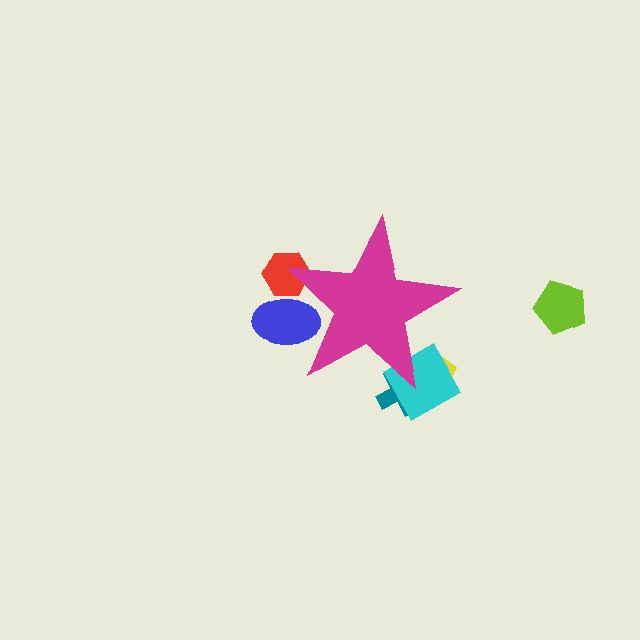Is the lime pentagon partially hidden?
No, the lime pentagon is fully visible.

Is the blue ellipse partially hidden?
Yes, the blue ellipse is partially hidden behind the magenta star.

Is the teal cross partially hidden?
Yes, the teal cross is partially hidden behind the magenta star.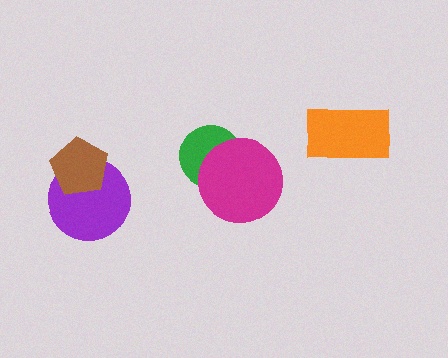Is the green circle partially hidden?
Yes, it is partially covered by another shape.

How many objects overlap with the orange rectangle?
0 objects overlap with the orange rectangle.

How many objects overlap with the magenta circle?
1 object overlaps with the magenta circle.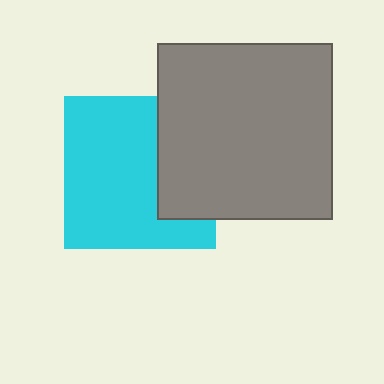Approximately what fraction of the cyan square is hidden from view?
Roughly 31% of the cyan square is hidden behind the gray square.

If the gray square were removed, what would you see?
You would see the complete cyan square.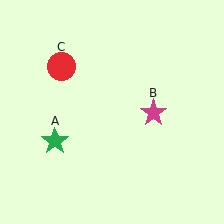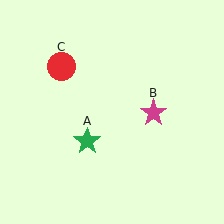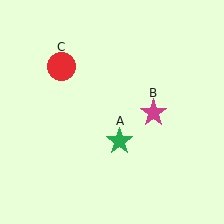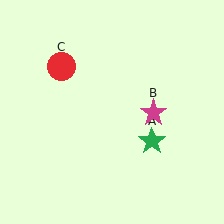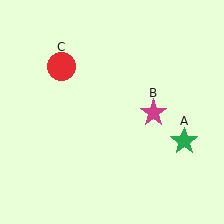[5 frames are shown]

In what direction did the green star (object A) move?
The green star (object A) moved right.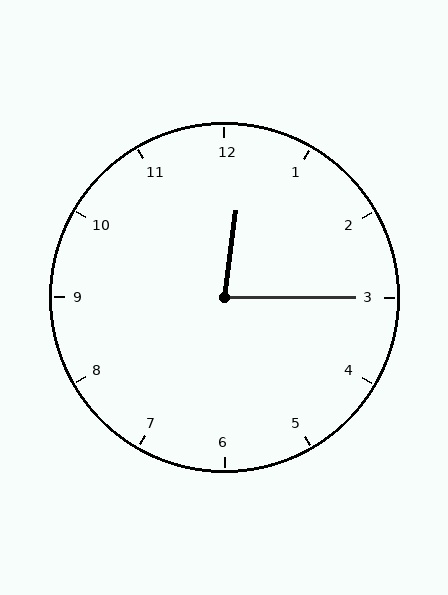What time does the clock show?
12:15.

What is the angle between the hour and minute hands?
Approximately 82 degrees.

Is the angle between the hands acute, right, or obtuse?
It is acute.